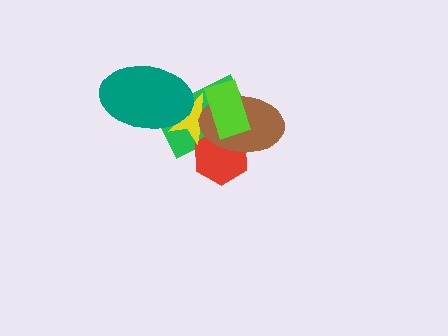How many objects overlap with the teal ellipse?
2 objects overlap with the teal ellipse.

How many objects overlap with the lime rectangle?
4 objects overlap with the lime rectangle.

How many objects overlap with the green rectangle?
5 objects overlap with the green rectangle.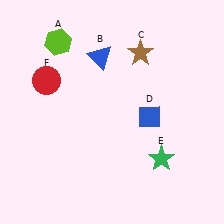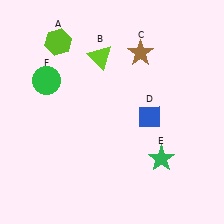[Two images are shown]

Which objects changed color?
B changed from blue to lime. F changed from red to green.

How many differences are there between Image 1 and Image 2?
There are 2 differences between the two images.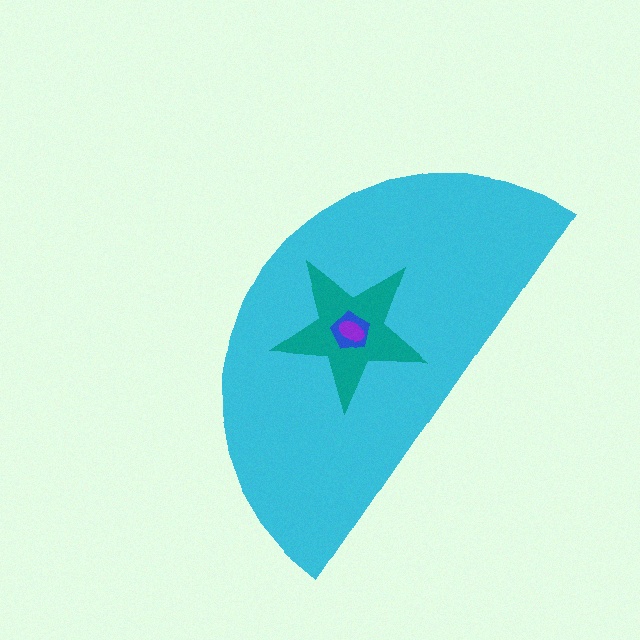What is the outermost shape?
The cyan semicircle.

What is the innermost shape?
The purple ellipse.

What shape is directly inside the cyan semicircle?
The teal star.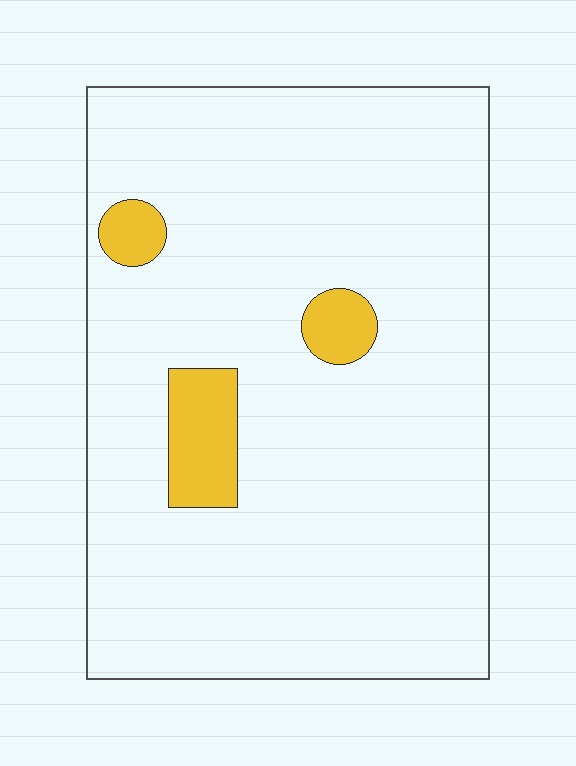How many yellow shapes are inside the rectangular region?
3.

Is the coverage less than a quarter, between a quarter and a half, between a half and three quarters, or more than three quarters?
Less than a quarter.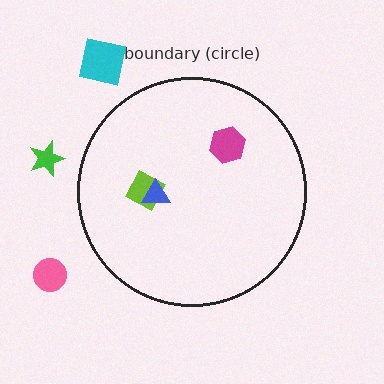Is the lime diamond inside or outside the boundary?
Inside.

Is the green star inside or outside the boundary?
Outside.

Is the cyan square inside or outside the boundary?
Outside.